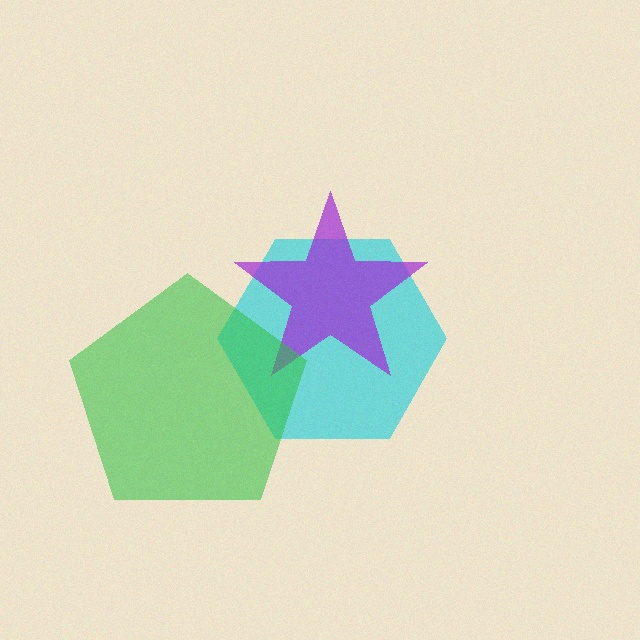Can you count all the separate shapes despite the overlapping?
Yes, there are 3 separate shapes.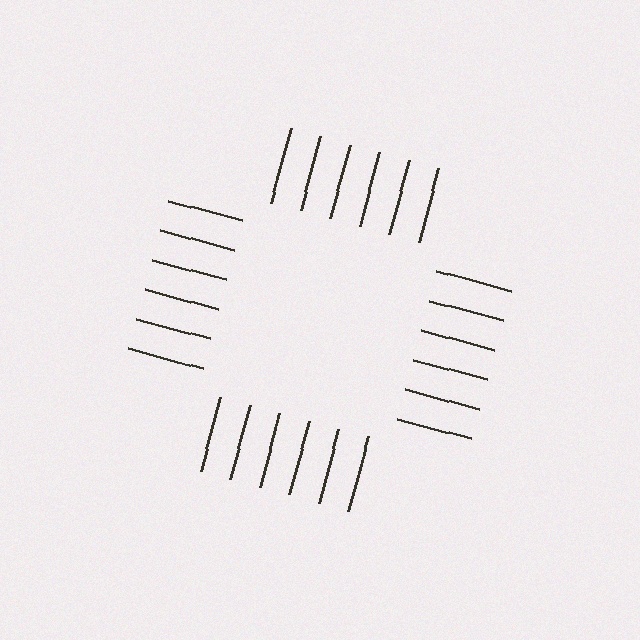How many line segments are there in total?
24 — 6 along each of the 4 edges.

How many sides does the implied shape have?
4 sides — the line-ends trace a square.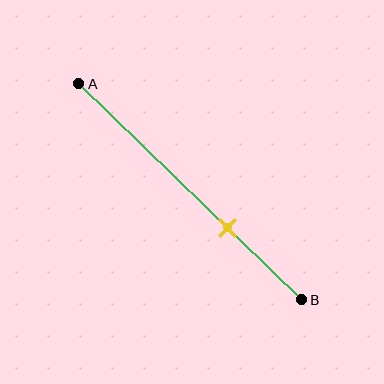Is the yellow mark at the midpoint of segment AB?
No, the mark is at about 65% from A, not at the 50% midpoint.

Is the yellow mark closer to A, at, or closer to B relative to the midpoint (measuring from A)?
The yellow mark is closer to point B than the midpoint of segment AB.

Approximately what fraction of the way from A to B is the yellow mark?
The yellow mark is approximately 65% of the way from A to B.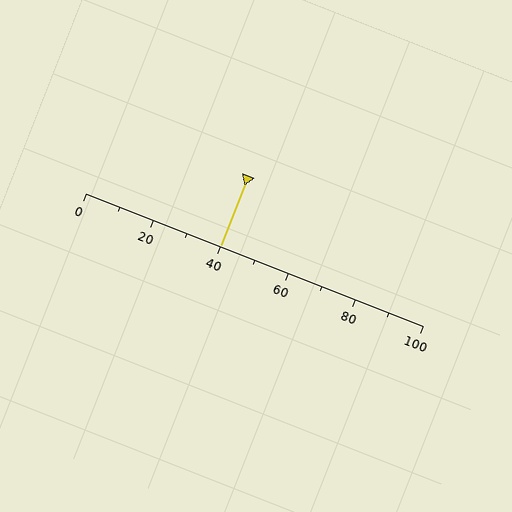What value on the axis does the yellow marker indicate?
The marker indicates approximately 40.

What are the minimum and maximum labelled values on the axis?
The axis runs from 0 to 100.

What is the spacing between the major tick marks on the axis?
The major ticks are spaced 20 apart.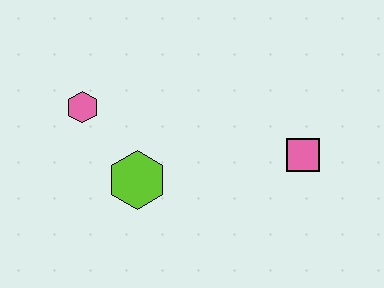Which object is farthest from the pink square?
The pink hexagon is farthest from the pink square.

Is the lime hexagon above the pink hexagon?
No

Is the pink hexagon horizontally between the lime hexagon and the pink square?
No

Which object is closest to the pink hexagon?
The lime hexagon is closest to the pink hexagon.